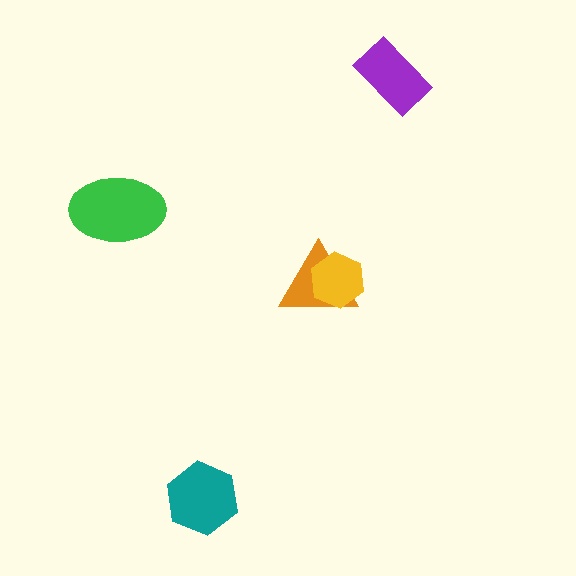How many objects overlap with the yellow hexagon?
1 object overlaps with the yellow hexagon.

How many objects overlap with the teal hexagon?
0 objects overlap with the teal hexagon.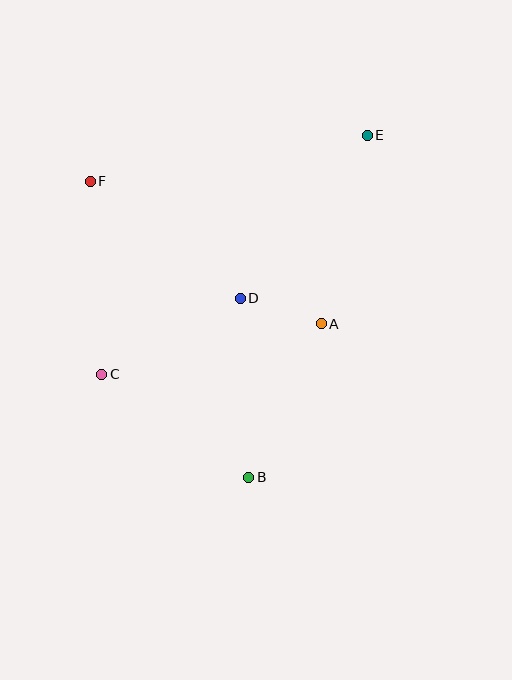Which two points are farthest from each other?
Points B and E are farthest from each other.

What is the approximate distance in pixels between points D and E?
The distance between D and E is approximately 207 pixels.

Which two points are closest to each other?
Points A and D are closest to each other.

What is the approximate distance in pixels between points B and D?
The distance between B and D is approximately 179 pixels.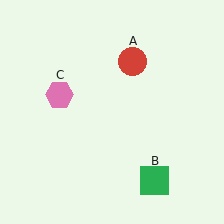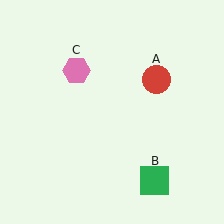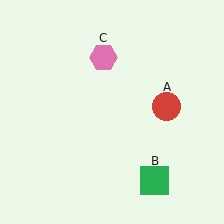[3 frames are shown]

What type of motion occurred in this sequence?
The red circle (object A), pink hexagon (object C) rotated clockwise around the center of the scene.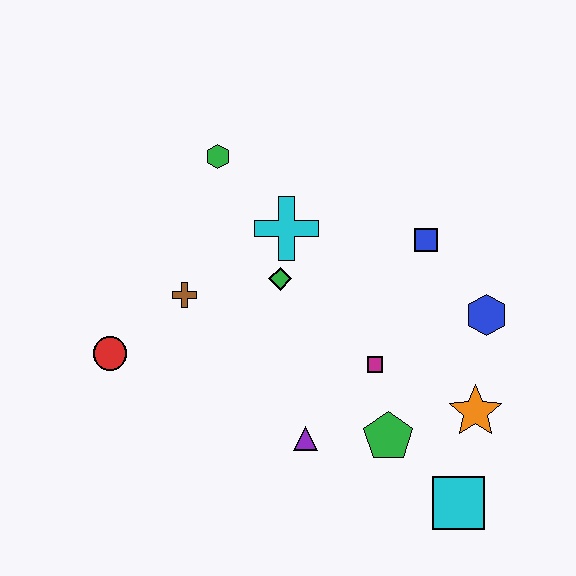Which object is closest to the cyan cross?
The green diamond is closest to the cyan cross.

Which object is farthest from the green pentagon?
The green hexagon is farthest from the green pentagon.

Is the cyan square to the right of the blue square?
Yes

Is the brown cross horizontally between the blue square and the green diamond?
No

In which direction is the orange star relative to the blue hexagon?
The orange star is below the blue hexagon.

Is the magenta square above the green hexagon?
No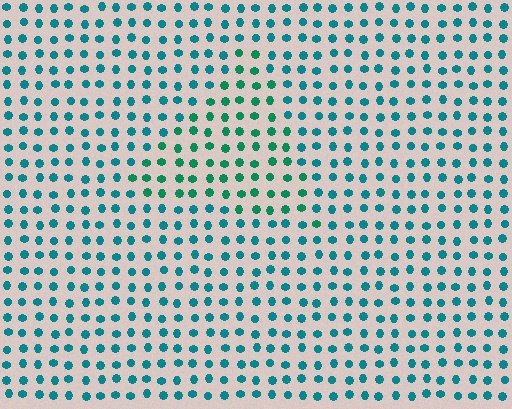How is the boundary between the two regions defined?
The boundary is defined purely by a slight shift in hue (about 27 degrees). Spacing, size, and orientation are identical on both sides.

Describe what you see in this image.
The image is filled with small teal elements in a uniform arrangement. A triangle-shaped region is visible where the elements are tinted to a slightly different hue, forming a subtle color boundary.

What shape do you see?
I see a triangle.